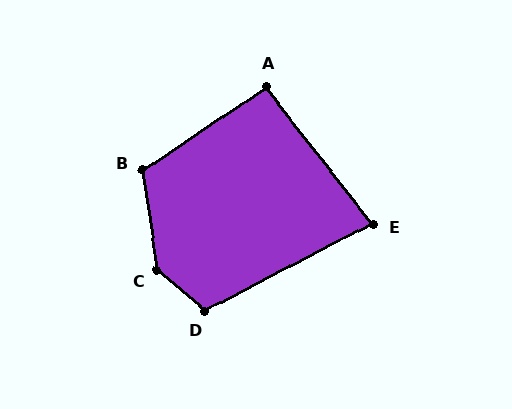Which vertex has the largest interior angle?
C, at approximately 139 degrees.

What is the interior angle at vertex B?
Approximately 116 degrees (obtuse).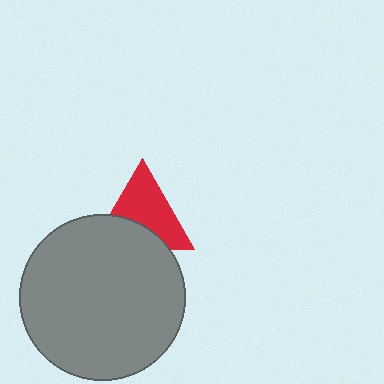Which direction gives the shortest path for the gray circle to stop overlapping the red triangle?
Moving down gives the shortest separation.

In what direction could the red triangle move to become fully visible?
The red triangle could move up. That would shift it out from behind the gray circle entirely.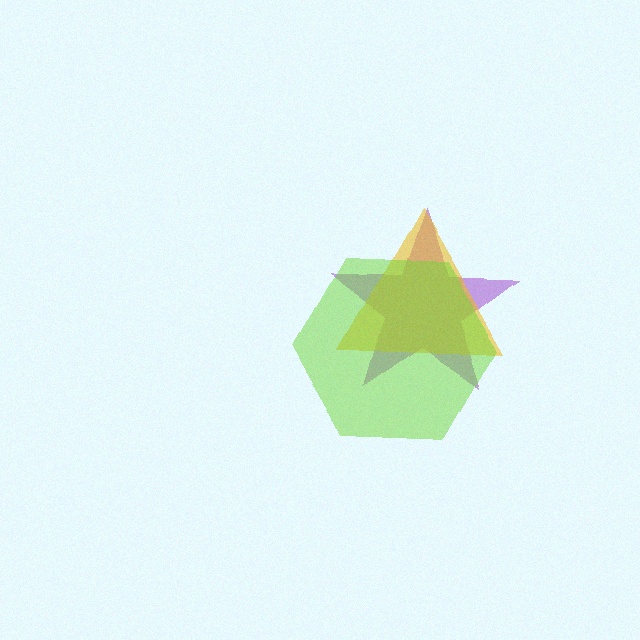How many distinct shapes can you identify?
There are 3 distinct shapes: a purple star, a yellow triangle, a lime hexagon.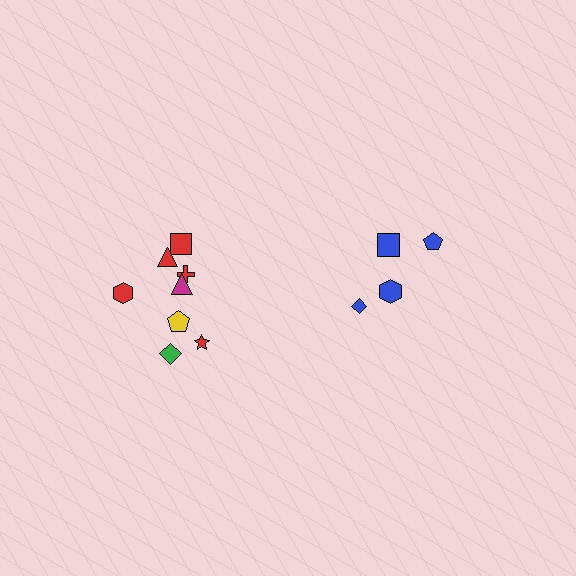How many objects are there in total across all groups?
There are 12 objects.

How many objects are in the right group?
There are 4 objects.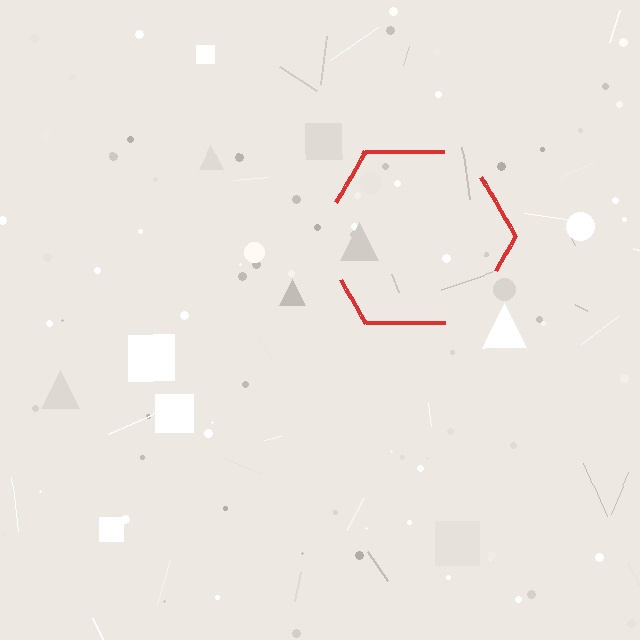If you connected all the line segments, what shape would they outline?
They would outline a hexagon.